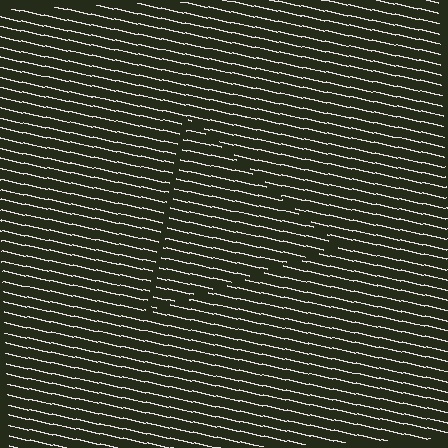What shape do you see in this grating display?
An illusory triangle. The interior of the shape contains the same grating, shifted by half a period — the contour is defined by the phase discontinuity where line-ends from the inner and outer gratings abut.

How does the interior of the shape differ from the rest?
The interior of the shape contains the same grating, shifted by half a period — the contour is defined by the phase discontinuity where line-ends from the inner and outer gratings abut.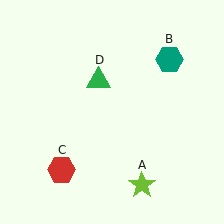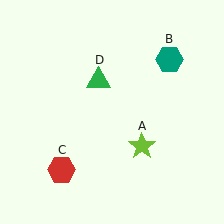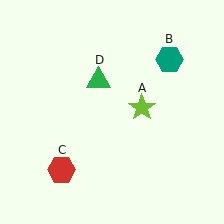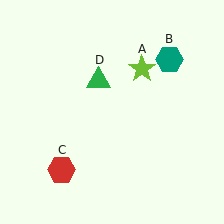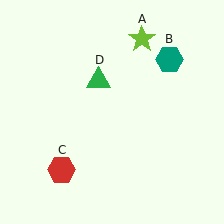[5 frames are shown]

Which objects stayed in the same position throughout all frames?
Teal hexagon (object B) and red hexagon (object C) and green triangle (object D) remained stationary.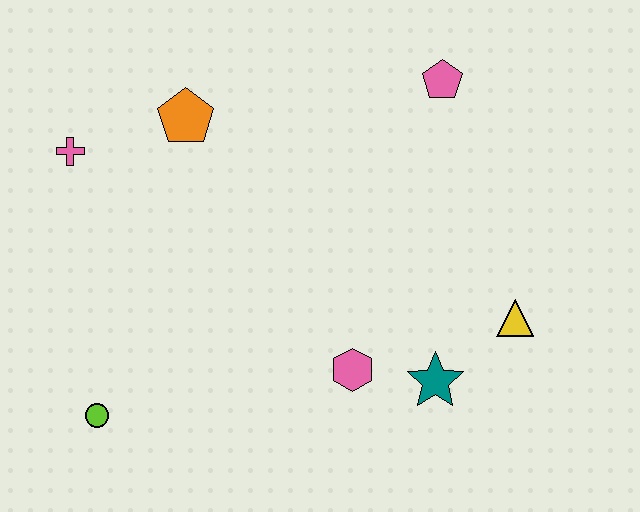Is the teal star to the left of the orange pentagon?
No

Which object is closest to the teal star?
The pink hexagon is closest to the teal star.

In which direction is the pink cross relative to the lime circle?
The pink cross is above the lime circle.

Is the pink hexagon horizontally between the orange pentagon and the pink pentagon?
Yes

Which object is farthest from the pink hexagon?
The pink cross is farthest from the pink hexagon.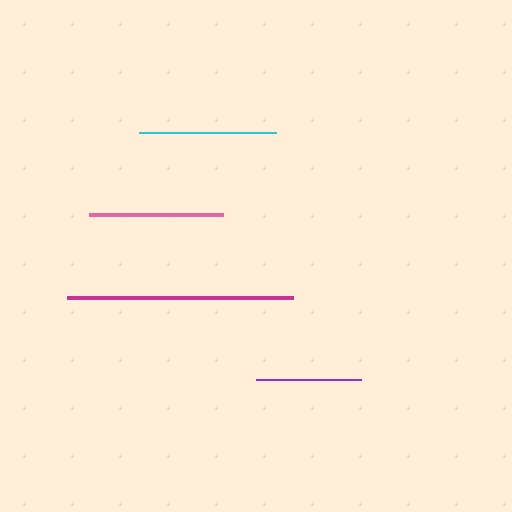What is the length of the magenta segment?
The magenta segment is approximately 226 pixels long.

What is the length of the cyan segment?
The cyan segment is approximately 137 pixels long.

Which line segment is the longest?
The magenta line is the longest at approximately 226 pixels.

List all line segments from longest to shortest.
From longest to shortest: magenta, cyan, pink, purple.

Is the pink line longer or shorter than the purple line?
The pink line is longer than the purple line.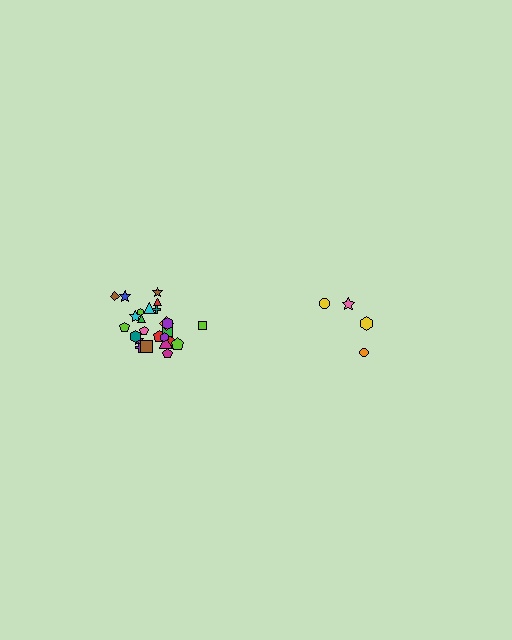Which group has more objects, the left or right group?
The left group.